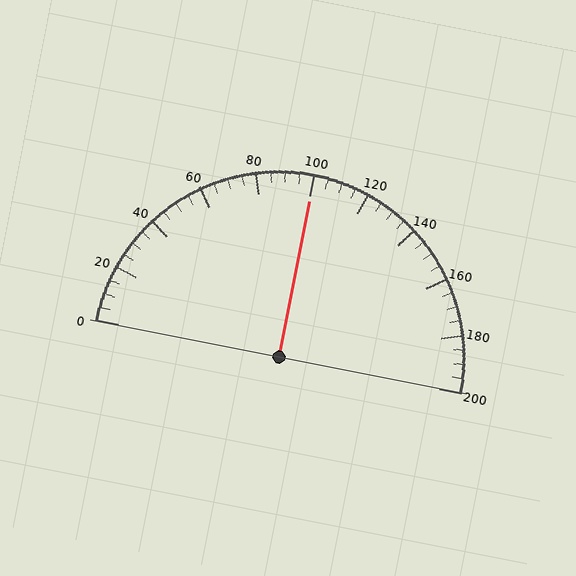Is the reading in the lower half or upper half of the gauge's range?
The reading is in the upper half of the range (0 to 200).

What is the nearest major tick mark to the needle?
The nearest major tick mark is 100.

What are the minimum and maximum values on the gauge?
The gauge ranges from 0 to 200.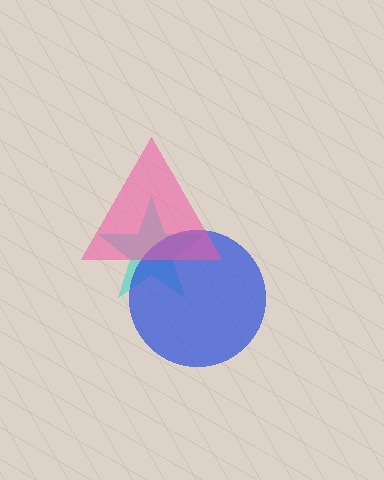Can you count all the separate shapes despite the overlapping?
Yes, there are 3 separate shapes.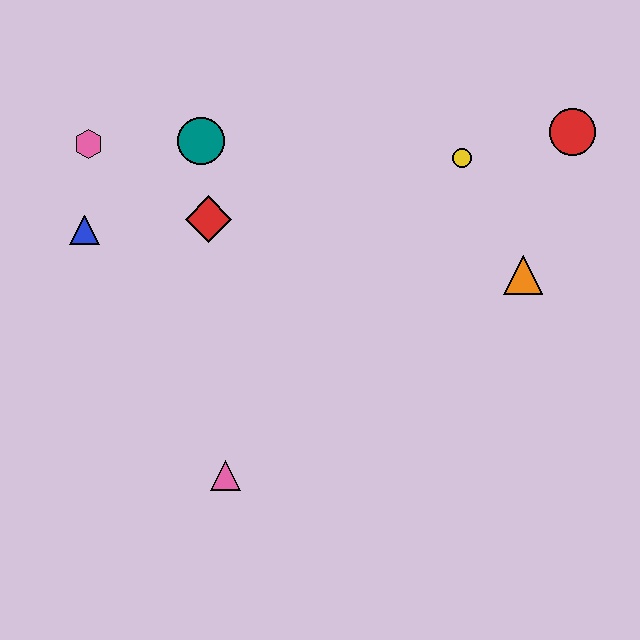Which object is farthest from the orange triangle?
The pink hexagon is farthest from the orange triangle.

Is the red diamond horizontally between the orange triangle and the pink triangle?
No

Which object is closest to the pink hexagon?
The blue triangle is closest to the pink hexagon.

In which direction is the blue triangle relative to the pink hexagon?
The blue triangle is below the pink hexagon.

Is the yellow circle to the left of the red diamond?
No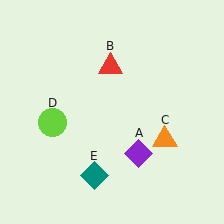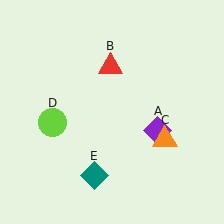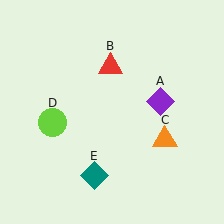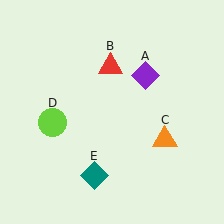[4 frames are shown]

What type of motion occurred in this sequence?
The purple diamond (object A) rotated counterclockwise around the center of the scene.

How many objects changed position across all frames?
1 object changed position: purple diamond (object A).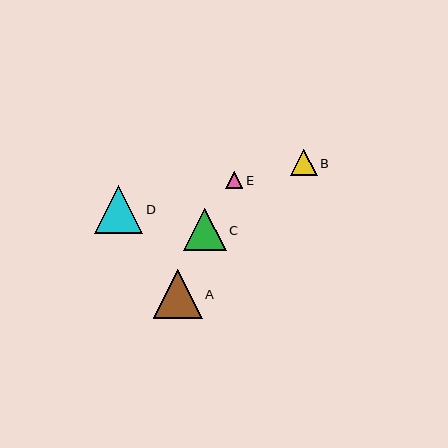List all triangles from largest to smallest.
From largest to smallest: A, D, C, B, E.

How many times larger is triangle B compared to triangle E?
Triangle B is approximately 1.5 times the size of triangle E.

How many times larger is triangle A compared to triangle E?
Triangle A is approximately 2.8 times the size of triangle E.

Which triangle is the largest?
Triangle A is the largest with a size of approximately 49 pixels.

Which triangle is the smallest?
Triangle E is the smallest with a size of approximately 17 pixels.